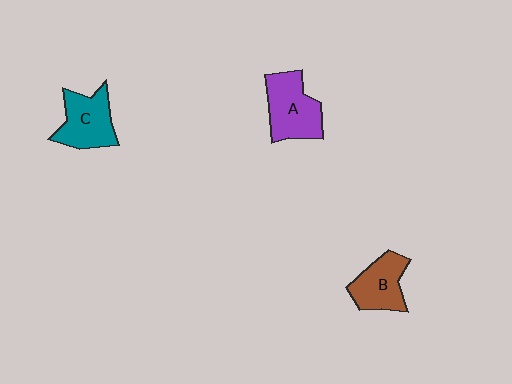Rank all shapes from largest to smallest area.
From largest to smallest: A (purple), C (teal), B (brown).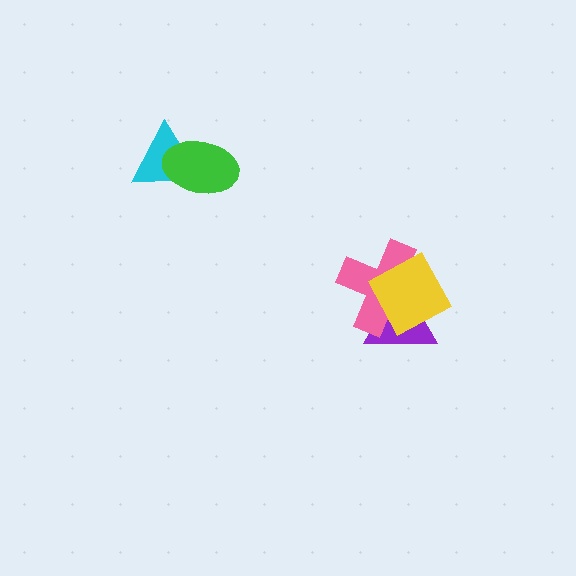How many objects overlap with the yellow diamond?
2 objects overlap with the yellow diamond.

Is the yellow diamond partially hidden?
No, no other shape covers it.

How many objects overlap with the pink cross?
2 objects overlap with the pink cross.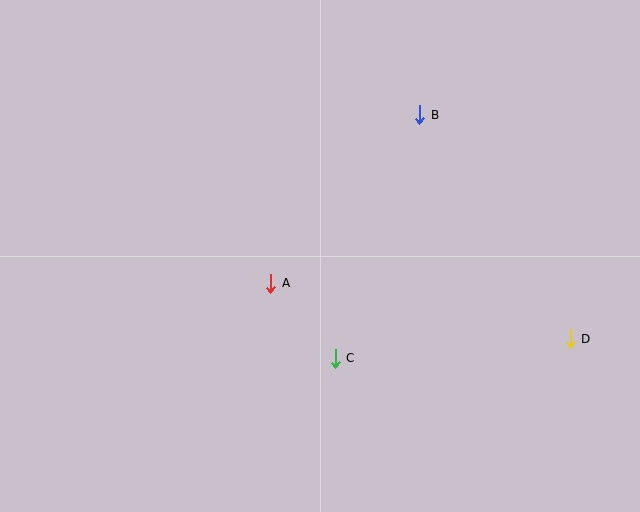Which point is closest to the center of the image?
Point A at (271, 283) is closest to the center.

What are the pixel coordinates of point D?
Point D is at (570, 339).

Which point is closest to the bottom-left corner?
Point A is closest to the bottom-left corner.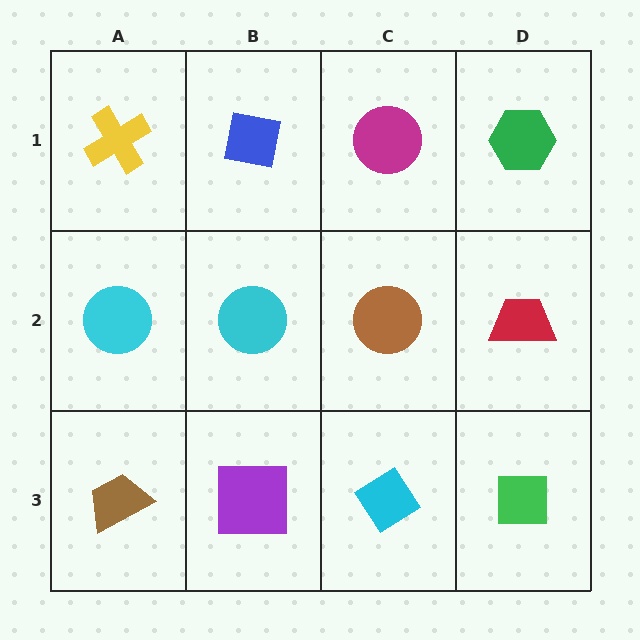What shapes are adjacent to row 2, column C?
A magenta circle (row 1, column C), a cyan diamond (row 3, column C), a cyan circle (row 2, column B), a red trapezoid (row 2, column D).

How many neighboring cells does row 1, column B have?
3.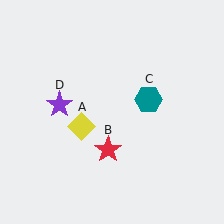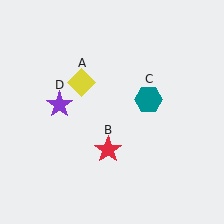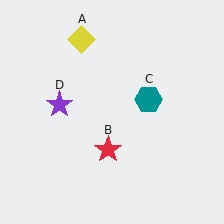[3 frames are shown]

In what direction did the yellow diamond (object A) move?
The yellow diamond (object A) moved up.